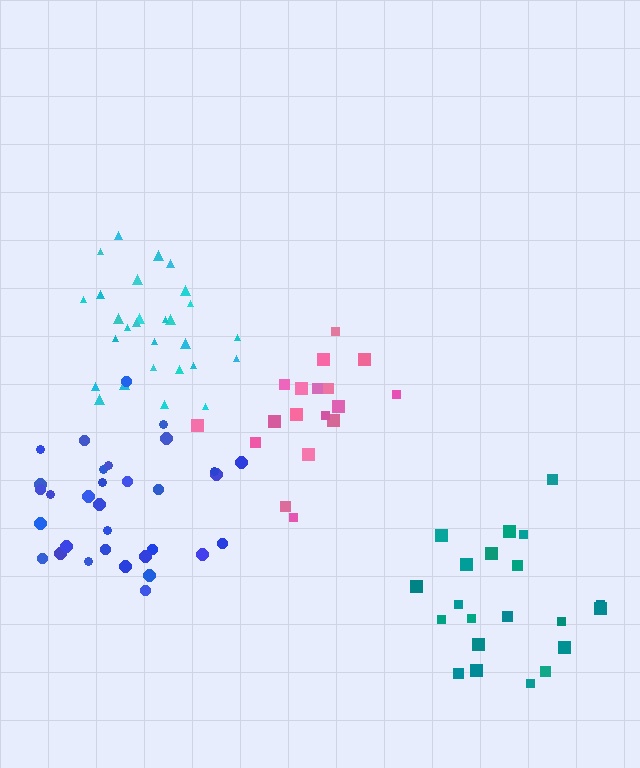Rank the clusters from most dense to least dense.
cyan, blue, pink, teal.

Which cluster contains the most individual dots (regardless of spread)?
Blue (33).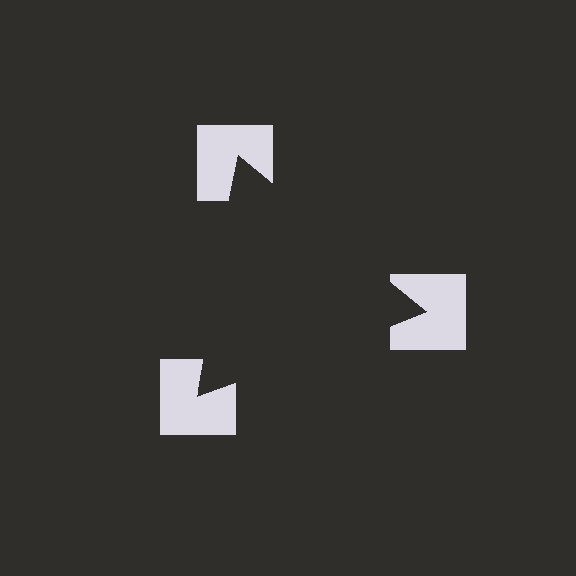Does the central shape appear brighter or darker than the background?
It typically appears slightly darker than the background, even though no actual brightness change is drawn.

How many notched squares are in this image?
There are 3 — one at each vertex of the illusory triangle.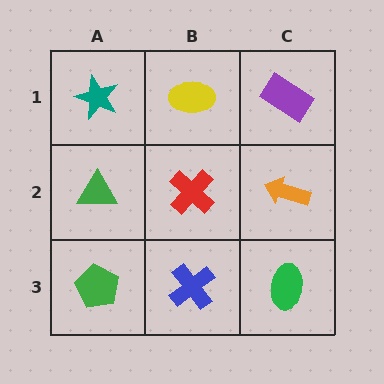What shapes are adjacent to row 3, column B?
A red cross (row 2, column B), a green pentagon (row 3, column A), a green ellipse (row 3, column C).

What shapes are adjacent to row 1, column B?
A red cross (row 2, column B), a teal star (row 1, column A), a purple rectangle (row 1, column C).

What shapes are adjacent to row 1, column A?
A green triangle (row 2, column A), a yellow ellipse (row 1, column B).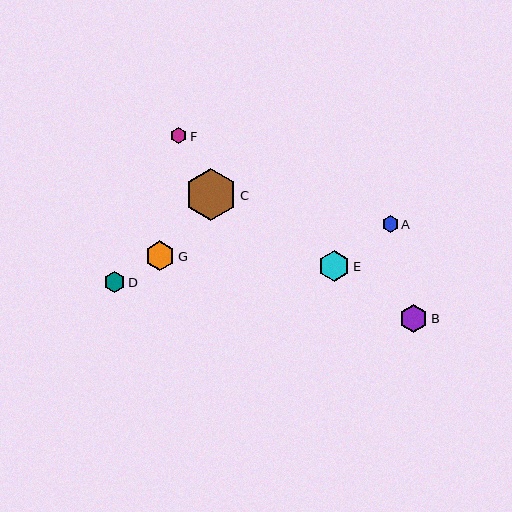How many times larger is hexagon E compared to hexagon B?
Hexagon E is approximately 1.1 times the size of hexagon B.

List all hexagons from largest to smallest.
From largest to smallest: C, E, G, B, D, A, F.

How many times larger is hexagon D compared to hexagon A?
Hexagon D is approximately 1.3 times the size of hexagon A.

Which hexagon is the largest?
Hexagon C is the largest with a size of approximately 52 pixels.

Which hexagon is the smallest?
Hexagon F is the smallest with a size of approximately 16 pixels.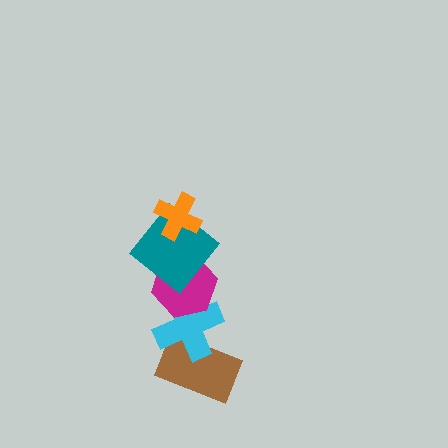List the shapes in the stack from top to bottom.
From top to bottom: the orange cross, the teal diamond, the magenta hexagon, the cyan cross, the brown rectangle.